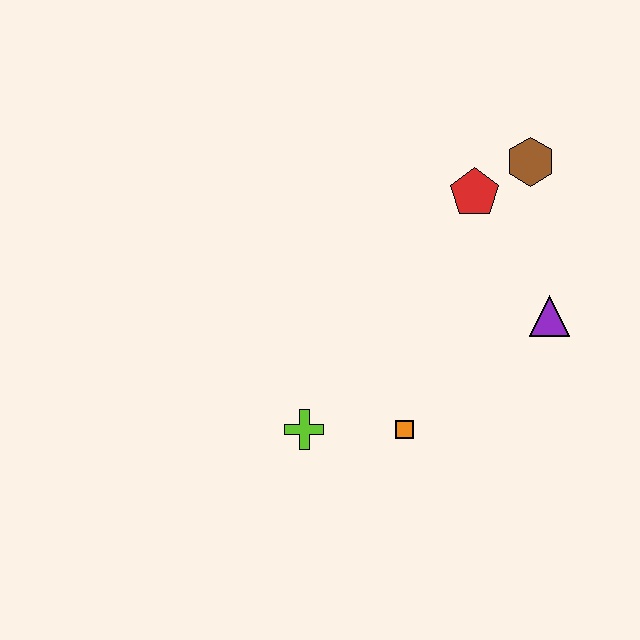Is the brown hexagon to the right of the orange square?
Yes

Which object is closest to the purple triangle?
The red pentagon is closest to the purple triangle.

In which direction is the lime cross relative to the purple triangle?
The lime cross is to the left of the purple triangle.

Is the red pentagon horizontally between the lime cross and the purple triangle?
Yes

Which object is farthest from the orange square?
The brown hexagon is farthest from the orange square.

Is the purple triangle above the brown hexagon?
No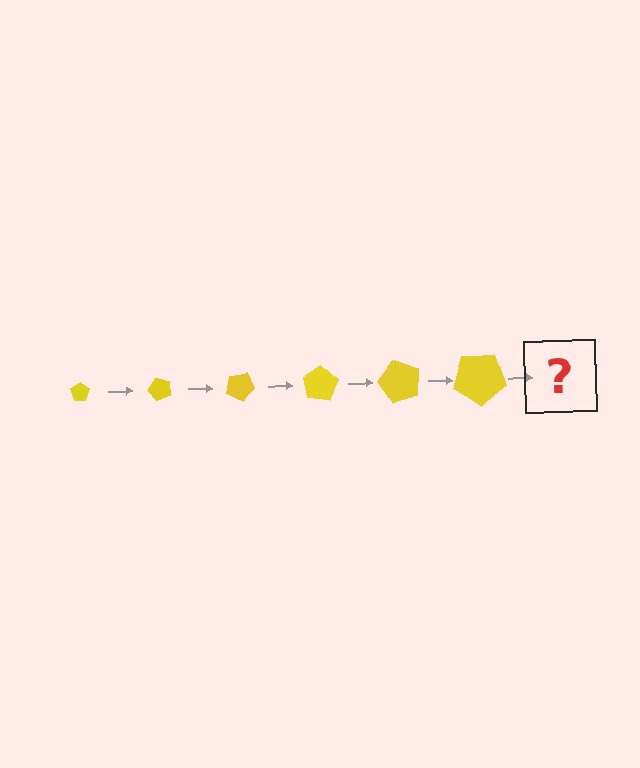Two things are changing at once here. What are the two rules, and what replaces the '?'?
The two rules are that the pentagon grows larger each step and it rotates 50 degrees each step. The '?' should be a pentagon, larger than the previous one and rotated 300 degrees from the start.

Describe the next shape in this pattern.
It should be a pentagon, larger than the previous one and rotated 300 degrees from the start.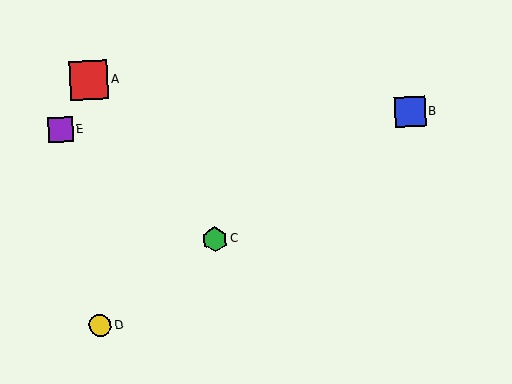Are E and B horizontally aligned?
Yes, both are at y≈129.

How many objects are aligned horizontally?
2 objects (B, E) are aligned horizontally.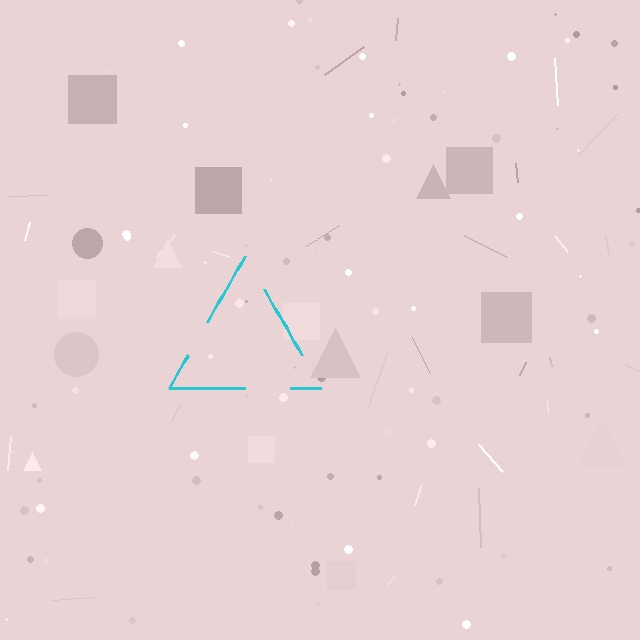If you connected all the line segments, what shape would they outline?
They would outline a triangle.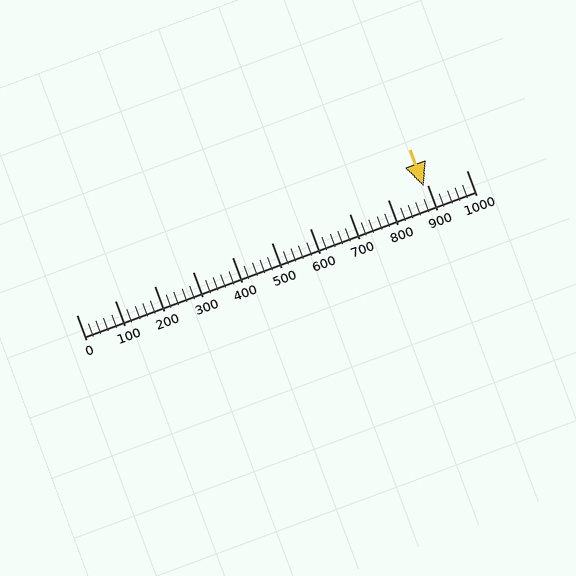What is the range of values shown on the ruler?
The ruler shows values from 0 to 1000.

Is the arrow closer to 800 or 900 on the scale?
The arrow is closer to 900.